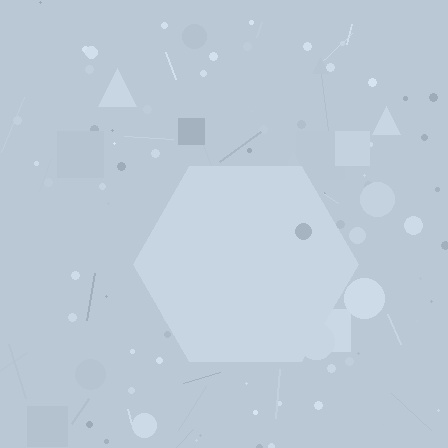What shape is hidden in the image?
A hexagon is hidden in the image.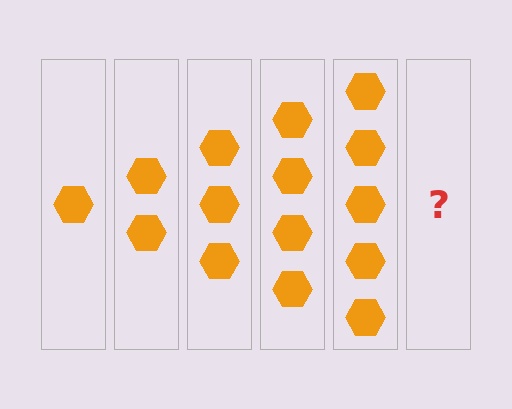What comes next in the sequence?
The next element should be 6 hexagons.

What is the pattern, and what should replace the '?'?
The pattern is that each step adds one more hexagon. The '?' should be 6 hexagons.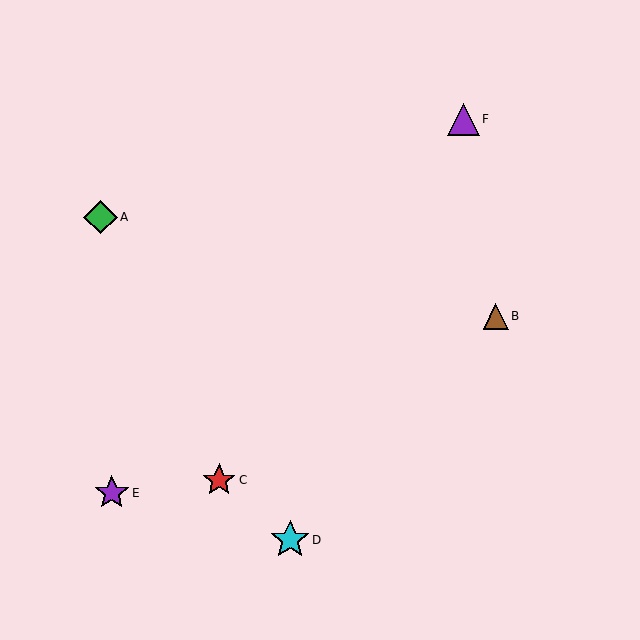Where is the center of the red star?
The center of the red star is at (219, 480).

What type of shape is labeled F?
Shape F is a purple triangle.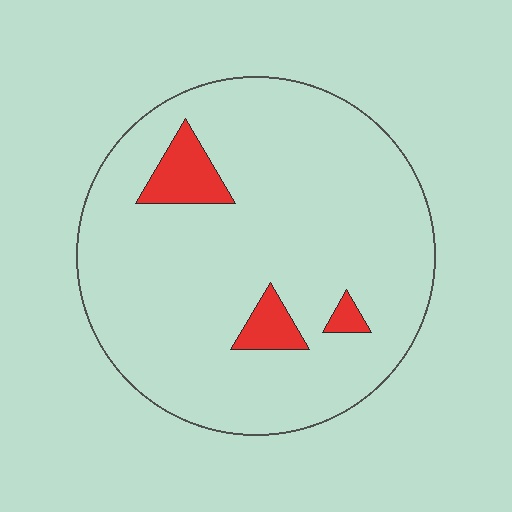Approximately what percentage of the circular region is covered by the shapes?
Approximately 10%.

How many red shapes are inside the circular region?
3.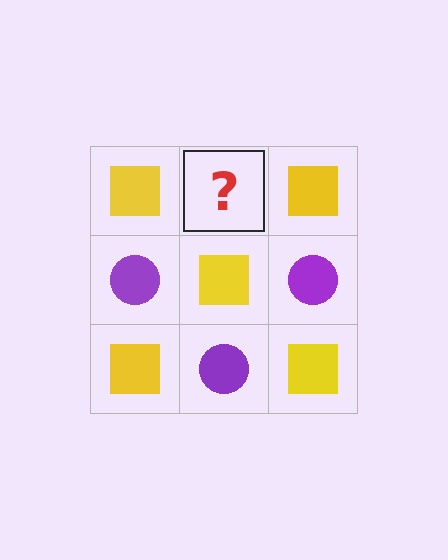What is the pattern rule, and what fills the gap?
The rule is that it alternates yellow square and purple circle in a checkerboard pattern. The gap should be filled with a purple circle.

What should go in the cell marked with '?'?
The missing cell should contain a purple circle.